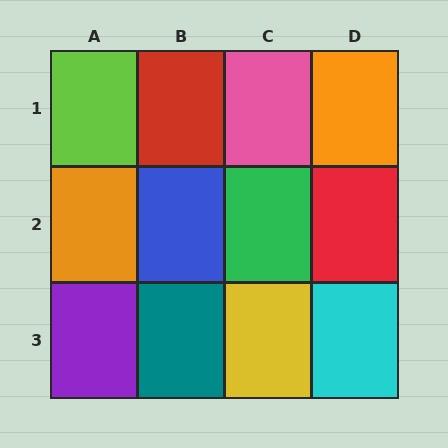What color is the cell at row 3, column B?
Teal.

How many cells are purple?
1 cell is purple.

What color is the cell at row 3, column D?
Cyan.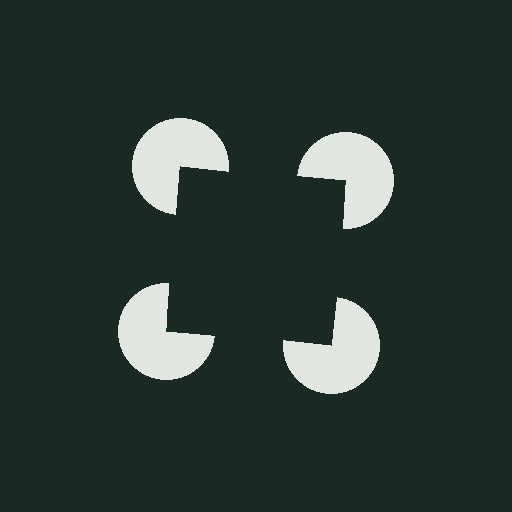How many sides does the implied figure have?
4 sides.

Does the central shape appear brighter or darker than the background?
It typically appears slightly darker than the background, even though no actual brightness change is drawn.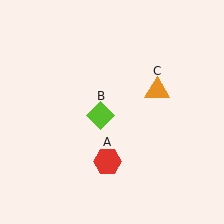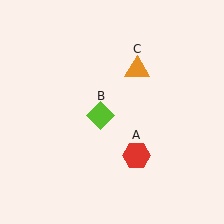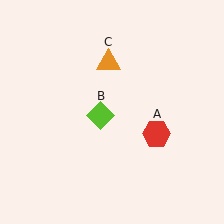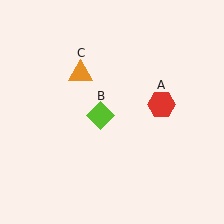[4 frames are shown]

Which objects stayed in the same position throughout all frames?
Lime diamond (object B) remained stationary.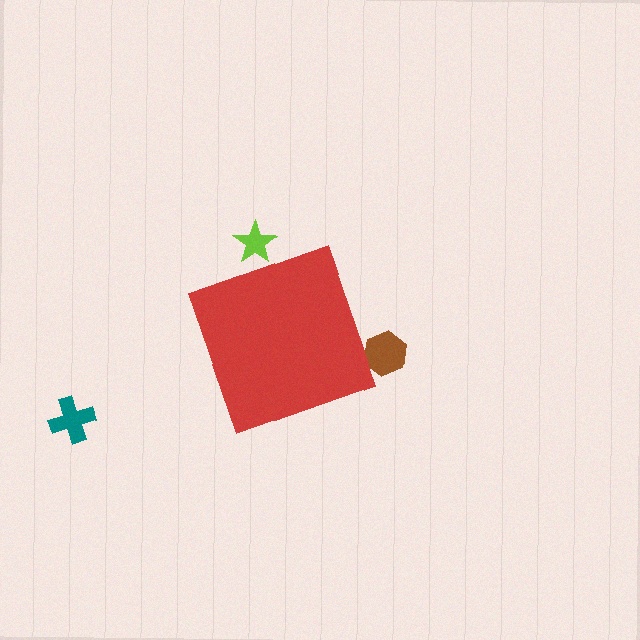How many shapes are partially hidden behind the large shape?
2 shapes are partially hidden.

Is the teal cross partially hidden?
No, the teal cross is fully visible.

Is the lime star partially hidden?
Yes, the lime star is partially hidden behind the red diamond.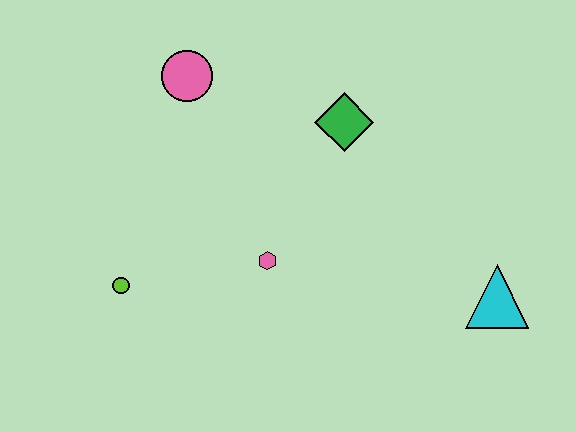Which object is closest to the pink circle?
The green diamond is closest to the pink circle.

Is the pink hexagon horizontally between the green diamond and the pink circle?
Yes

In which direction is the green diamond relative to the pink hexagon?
The green diamond is above the pink hexagon.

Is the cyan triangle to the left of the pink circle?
No